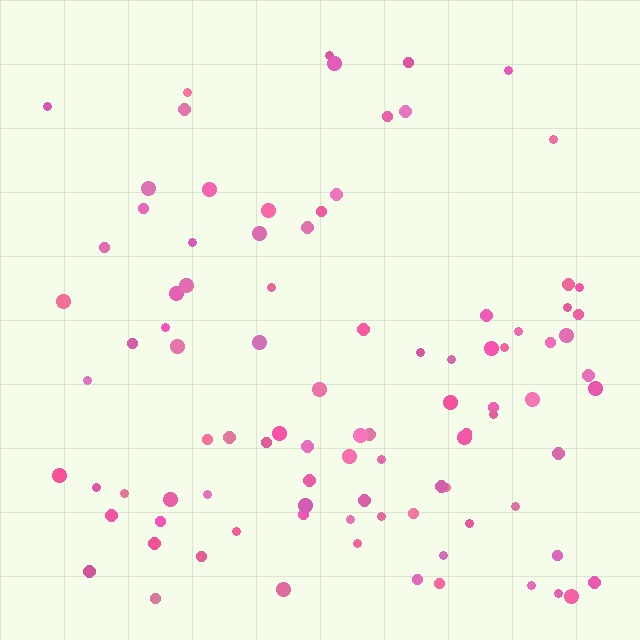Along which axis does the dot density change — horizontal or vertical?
Vertical.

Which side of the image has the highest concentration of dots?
The bottom.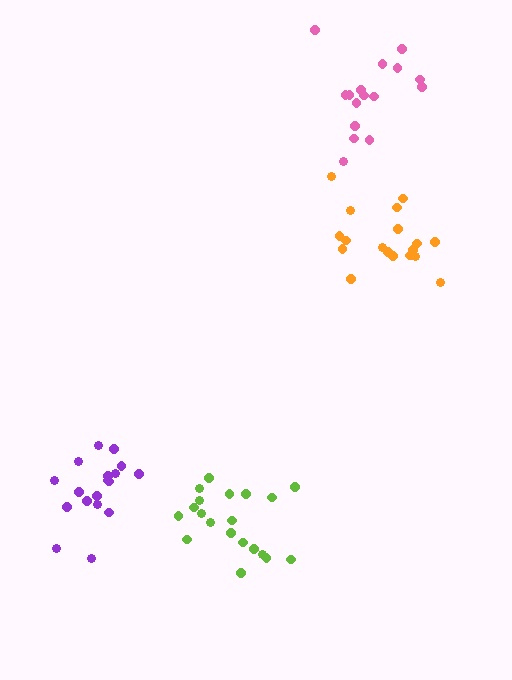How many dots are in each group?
Group 1: 16 dots, Group 2: 18 dots, Group 3: 20 dots, Group 4: 18 dots (72 total).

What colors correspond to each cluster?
The clusters are colored: pink, purple, lime, orange.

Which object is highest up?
The pink cluster is topmost.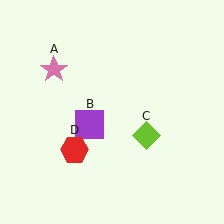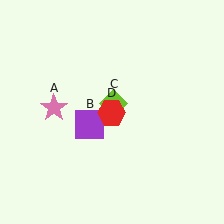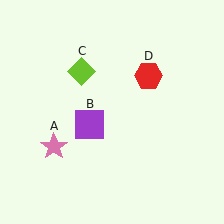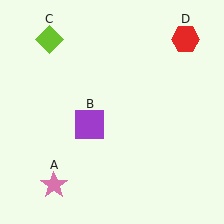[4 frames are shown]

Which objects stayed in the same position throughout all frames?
Purple square (object B) remained stationary.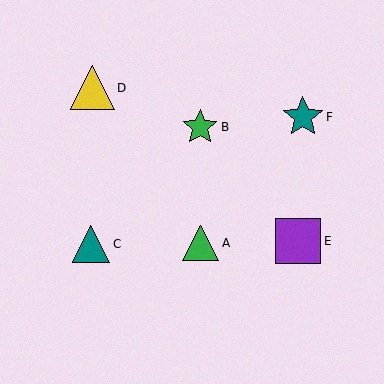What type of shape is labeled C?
Shape C is a teal triangle.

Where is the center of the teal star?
The center of the teal star is at (303, 117).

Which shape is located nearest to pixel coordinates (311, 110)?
The teal star (labeled F) at (303, 117) is nearest to that location.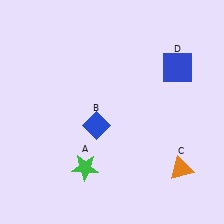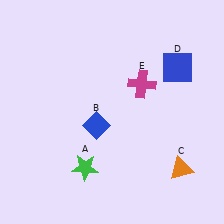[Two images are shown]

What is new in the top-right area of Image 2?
A magenta cross (E) was added in the top-right area of Image 2.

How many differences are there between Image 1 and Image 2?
There is 1 difference between the two images.